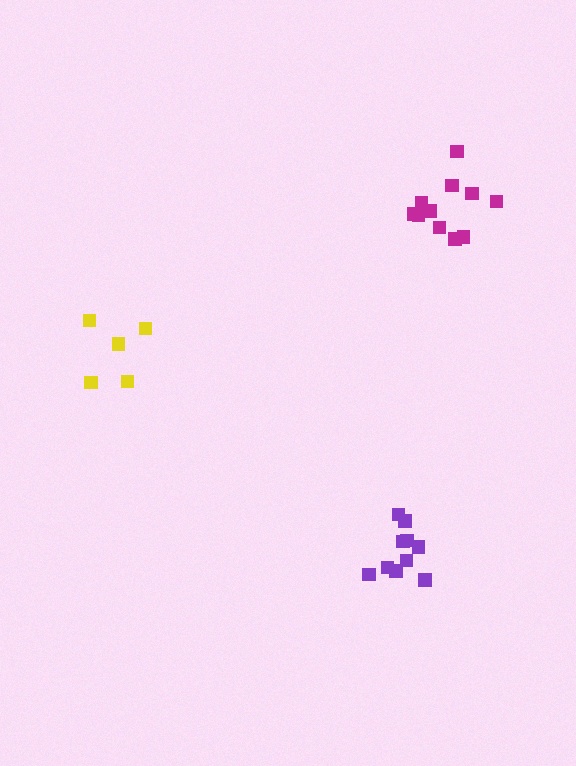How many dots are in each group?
Group 1: 5 dots, Group 2: 11 dots, Group 3: 10 dots (26 total).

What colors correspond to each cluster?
The clusters are colored: yellow, magenta, purple.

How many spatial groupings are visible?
There are 3 spatial groupings.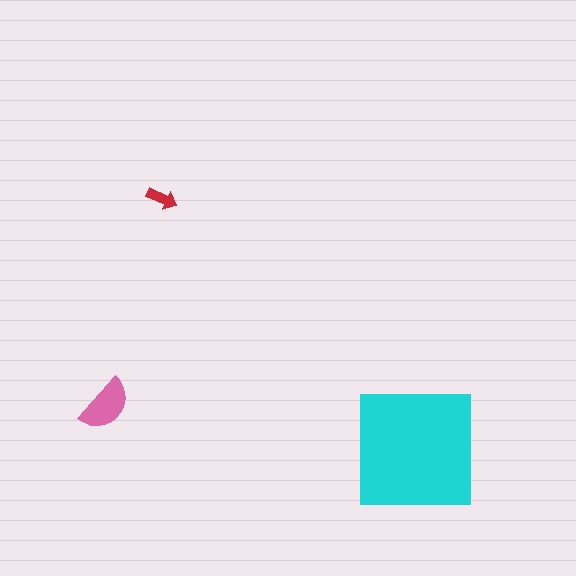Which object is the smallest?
The red arrow.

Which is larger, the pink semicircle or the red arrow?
The pink semicircle.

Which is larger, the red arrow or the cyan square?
The cyan square.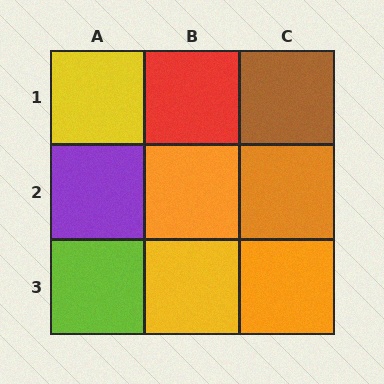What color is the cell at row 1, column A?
Yellow.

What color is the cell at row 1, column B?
Red.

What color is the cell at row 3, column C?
Orange.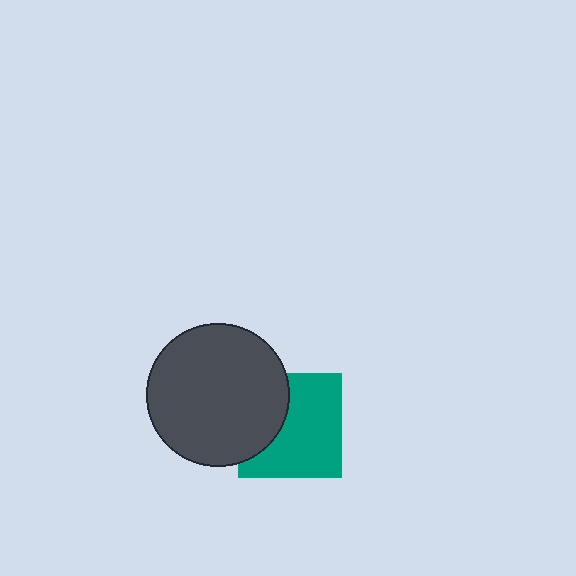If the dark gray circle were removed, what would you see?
You would see the complete teal square.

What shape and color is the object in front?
The object in front is a dark gray circle.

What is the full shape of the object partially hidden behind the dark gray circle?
The partially hidden object is a teal square.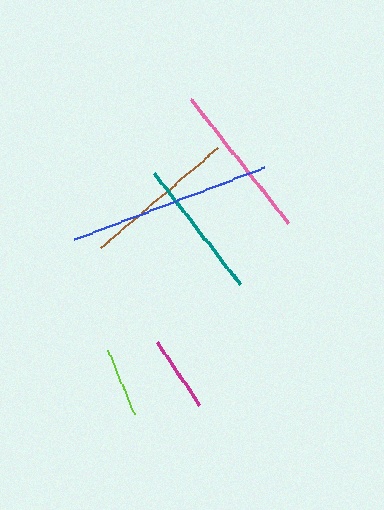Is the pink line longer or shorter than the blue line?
The blue line is longer than the pink line.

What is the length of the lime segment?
The lime segment is approximately 69 pixels long.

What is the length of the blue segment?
The blue segment is approximately 203 pixels long.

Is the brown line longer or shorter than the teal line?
The brown line is longer than the teal line.